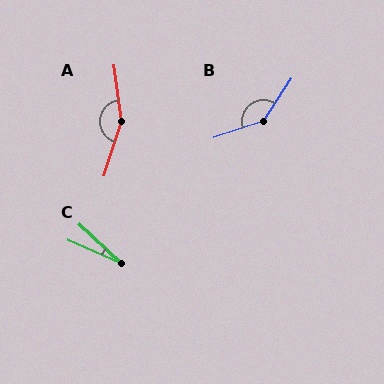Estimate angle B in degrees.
Approximately 142 degrees.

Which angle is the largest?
A, at approximately 154 degrees.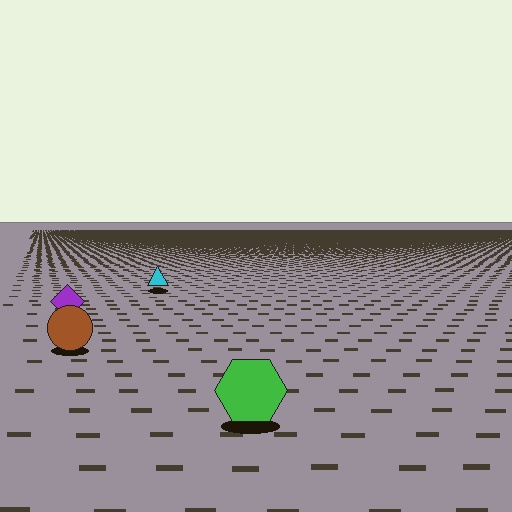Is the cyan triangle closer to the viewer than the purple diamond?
No. The purple diamond is closer — you can tell from the texture gradient: the ground texture is coarser near it.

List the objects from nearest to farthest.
From nearest to farthest: the green hexagon, the brown circle, the purple diamond, the cyan triangle.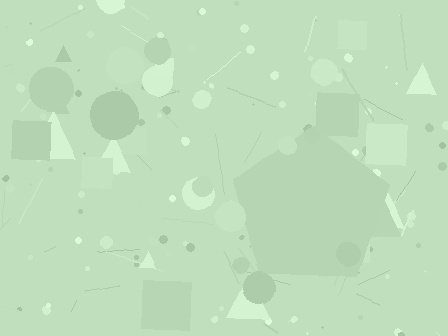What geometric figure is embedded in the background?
A pentagon is embedded in the background.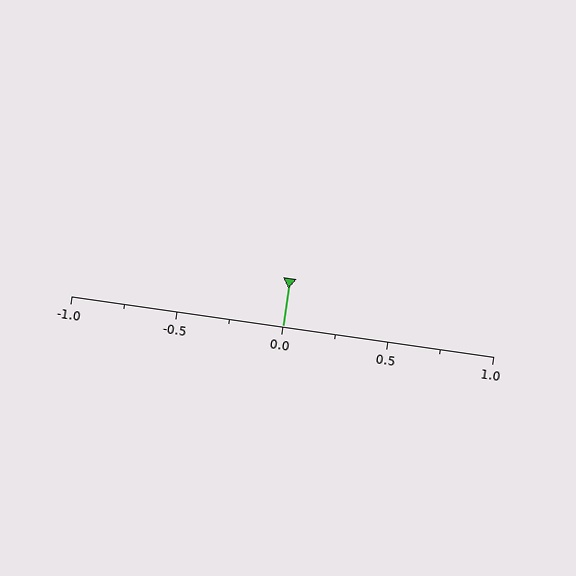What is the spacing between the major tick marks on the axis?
The major ticks are spaced 0.5 apart.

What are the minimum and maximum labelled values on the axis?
The axis runs from -1.0 to 1.0.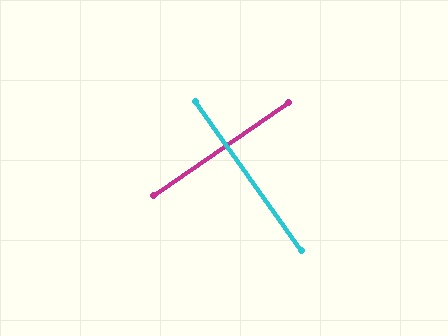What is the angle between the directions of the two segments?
Approximately 89 degrees.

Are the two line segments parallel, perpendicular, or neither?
Perpendicular — they meet at approximately 89°.